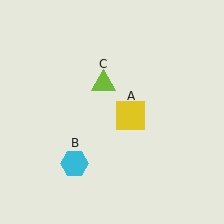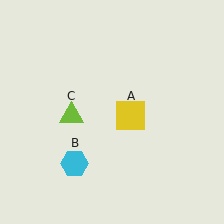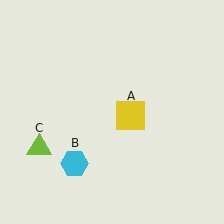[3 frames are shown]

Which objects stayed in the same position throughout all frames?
Yellow square (object A) and cyan hexagon (object B) remained stationary.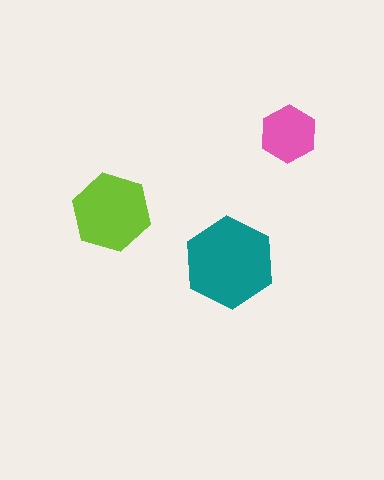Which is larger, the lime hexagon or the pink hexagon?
The lime one.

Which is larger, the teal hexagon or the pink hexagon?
The teal one.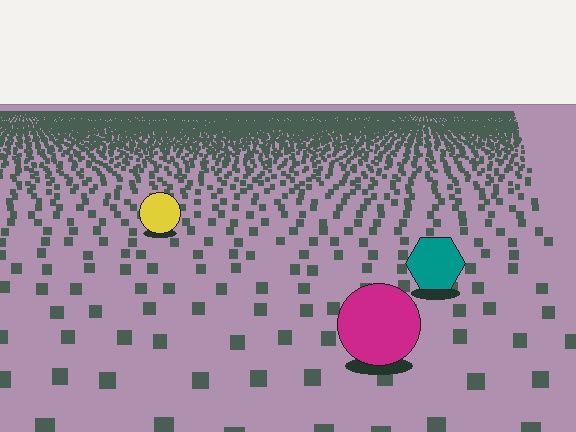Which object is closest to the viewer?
The magenta circle is closest. The texture marks near it are larger and more spread out.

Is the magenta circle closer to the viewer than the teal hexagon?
Yes. The magenta circle is closer — you can tell from the texture gradient: the ground texture is coarser near it.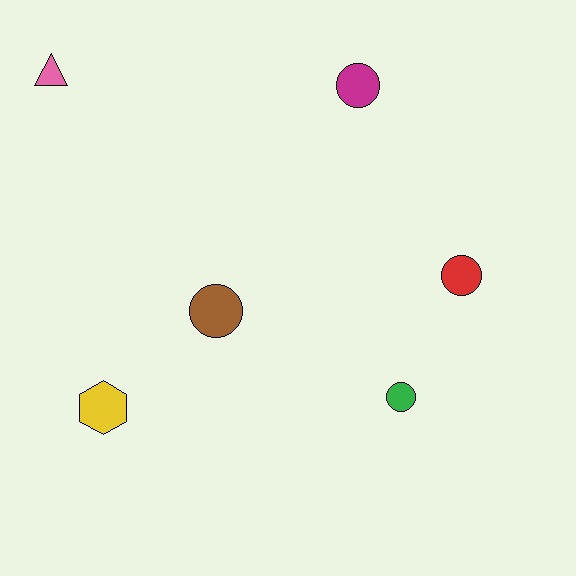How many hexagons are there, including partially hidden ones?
There is 1 hexagon.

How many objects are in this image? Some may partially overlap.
There are 6 objects.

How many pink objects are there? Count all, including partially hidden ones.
There is 1 pink object.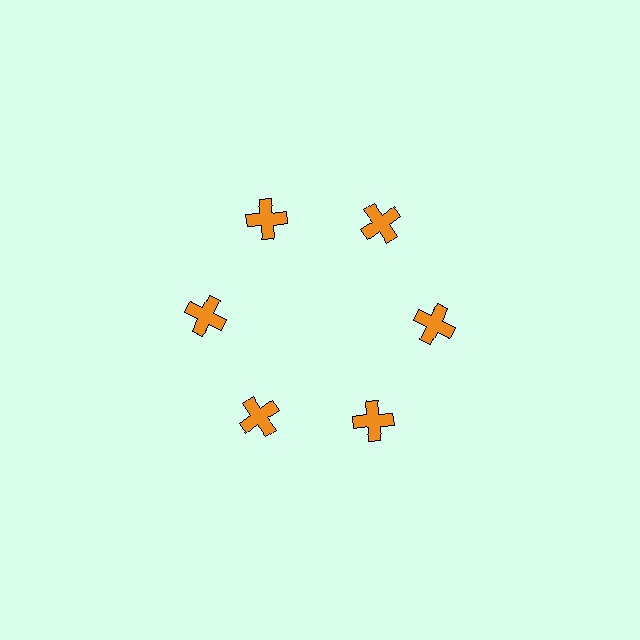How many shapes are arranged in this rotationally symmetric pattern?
There are 6 shapes, arranged in 6 groups of 1.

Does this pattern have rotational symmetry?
Yes, this pattern has 6-fold rotational symmetry. It looks the same after rotating 60 degrees around the center.